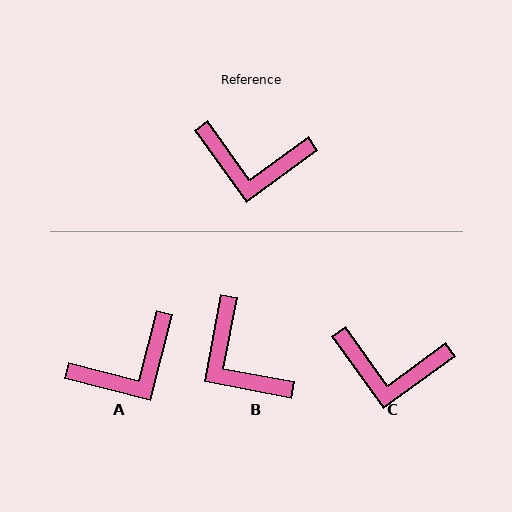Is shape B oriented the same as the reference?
No, it is off by about 47 degrees.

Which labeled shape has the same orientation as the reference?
C.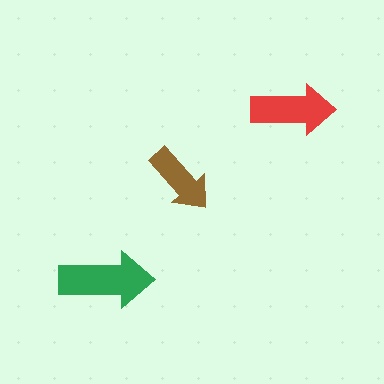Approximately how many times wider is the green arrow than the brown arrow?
About 1.5 times wider.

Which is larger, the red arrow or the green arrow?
The green one.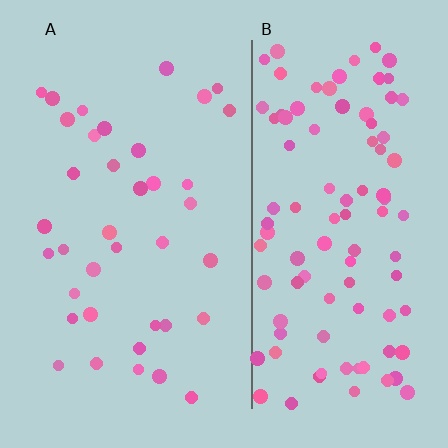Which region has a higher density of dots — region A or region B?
B (the right).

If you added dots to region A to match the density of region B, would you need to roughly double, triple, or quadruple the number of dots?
Approximately triple.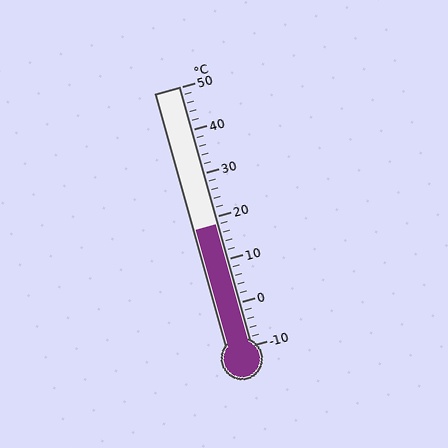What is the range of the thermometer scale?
The thermometer scale ranges from -10°C to 50°C.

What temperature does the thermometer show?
The thermometer shows approximately 18°C.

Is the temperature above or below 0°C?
The temperature is above 0°C.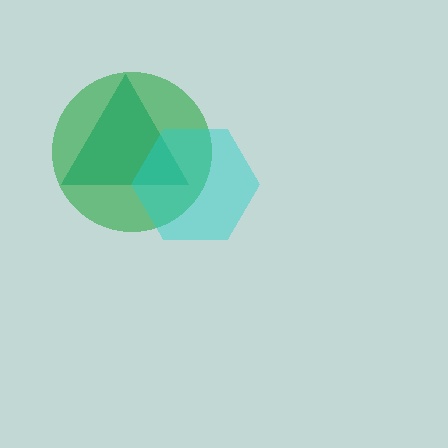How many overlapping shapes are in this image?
There are 3 overlapping shapes in the image.